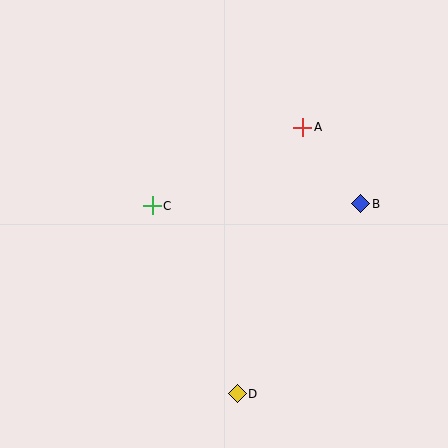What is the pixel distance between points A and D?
The distance between A and D is 275 pixels.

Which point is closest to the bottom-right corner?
Point D is closest to the bottom-right corner.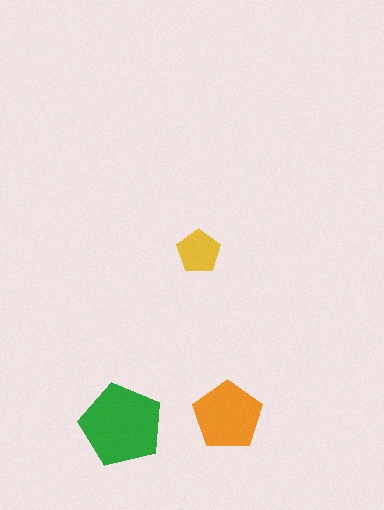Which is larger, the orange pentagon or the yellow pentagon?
The orange one.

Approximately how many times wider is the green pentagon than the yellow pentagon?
About 2 times wider.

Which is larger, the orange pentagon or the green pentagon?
The green one.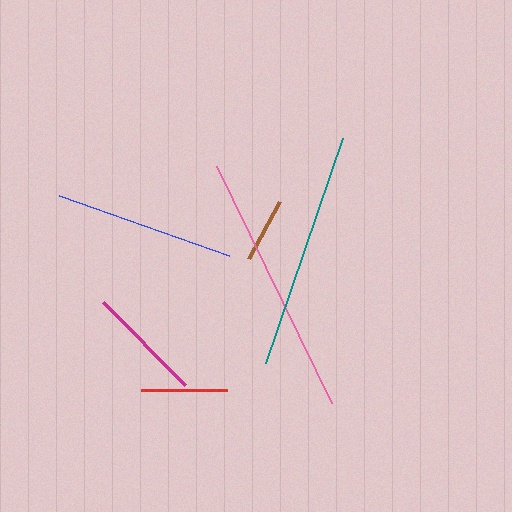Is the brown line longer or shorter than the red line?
The red line is longer than the brown line.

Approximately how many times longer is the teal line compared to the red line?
The teal line is approximately 2.7 times the length of the red line.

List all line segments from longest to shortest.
From longest to shortest: pink, teal, blue, magenta, red, brown.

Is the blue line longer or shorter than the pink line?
The pink line is longer than the blue line.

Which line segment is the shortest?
The brown line is the shortest at approximately 65 pixels.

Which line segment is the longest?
The pink line is the longest at approximately 263 pixels.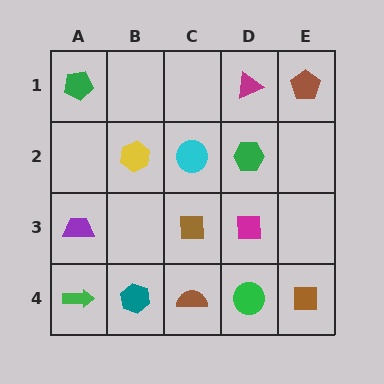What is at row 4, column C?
A brown semicircle.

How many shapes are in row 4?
5 shapes.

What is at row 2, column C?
A cyan circle.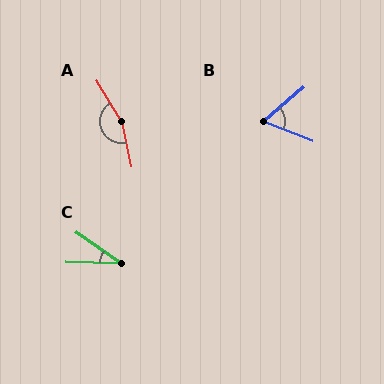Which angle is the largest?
A, at approximately 161 degrees.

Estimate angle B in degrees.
Approximately 62 degrees.